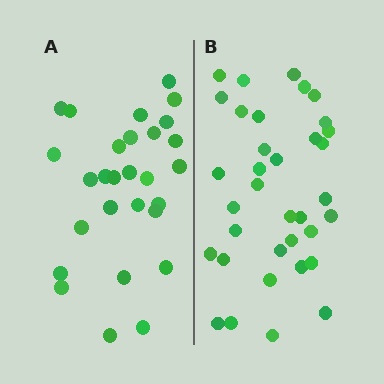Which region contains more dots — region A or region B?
Region B (the right region) has more dots.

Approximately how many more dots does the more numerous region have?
Region B has roughly 8 or so more dots than region A.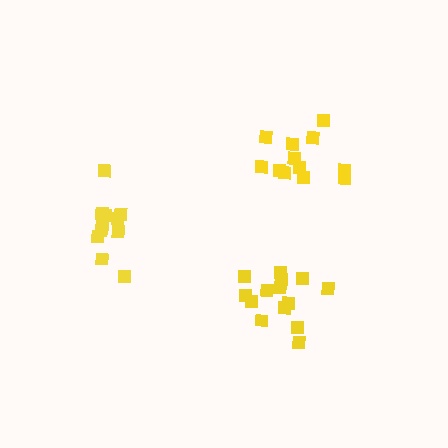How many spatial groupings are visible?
There are 3 spatial groupings.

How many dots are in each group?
Group 1: 14 dots, Group 2: 11 dots, Group 3: 12 dots (37 total).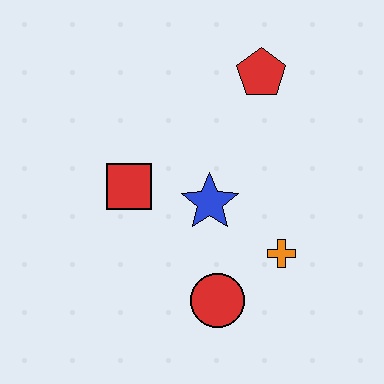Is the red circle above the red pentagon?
No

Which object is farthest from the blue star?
The red pentagon is farthest from the blue star.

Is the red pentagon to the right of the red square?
Yes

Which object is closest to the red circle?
The orange cross is closest to the red circle.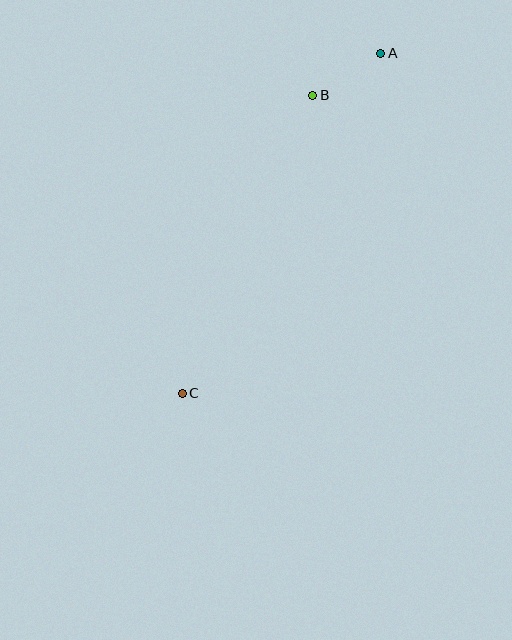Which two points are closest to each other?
Points A and B are closest to each other.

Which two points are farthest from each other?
Points A and C are farthest from each other.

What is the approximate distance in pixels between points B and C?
The distance between B and C is approximately 325 pixels.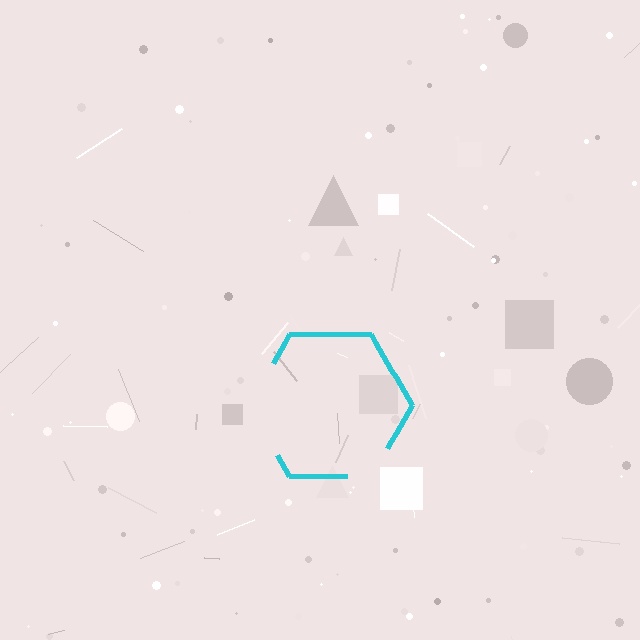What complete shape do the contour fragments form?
The contour fragments form a hexagon.